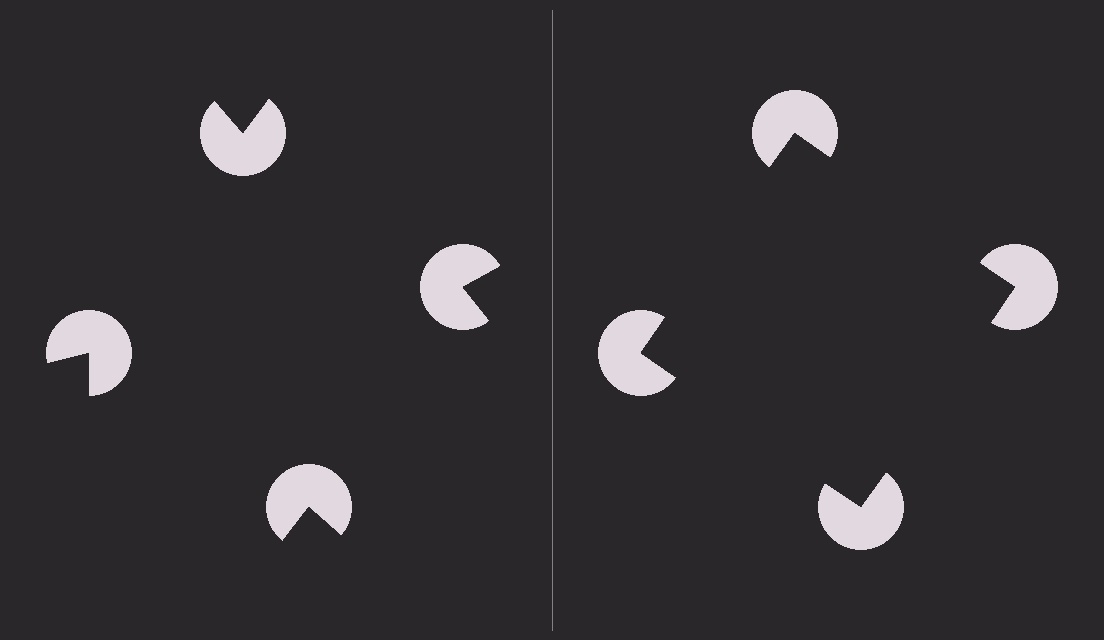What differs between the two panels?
The pac-man discs are positioned identically on both sides; only the wedge orientations differ. On the right they align to a square; on the left they are misaligned.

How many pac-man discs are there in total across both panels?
8 — 4 on each side.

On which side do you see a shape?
An illusory square appears on the right side. On the left side the wedge cuts are rotated, so no coherent shape forms.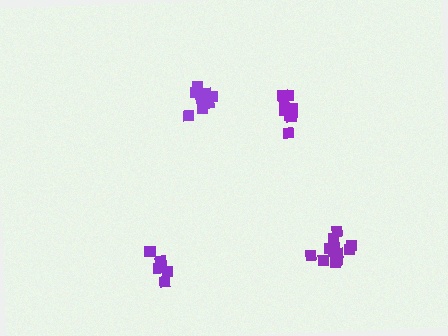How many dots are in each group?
Group 1: 6 dots, Group 2: 12 dots, Group 3: 9 dots, Group 4: 10 dots (37 total).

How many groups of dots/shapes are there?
There are 4 groups.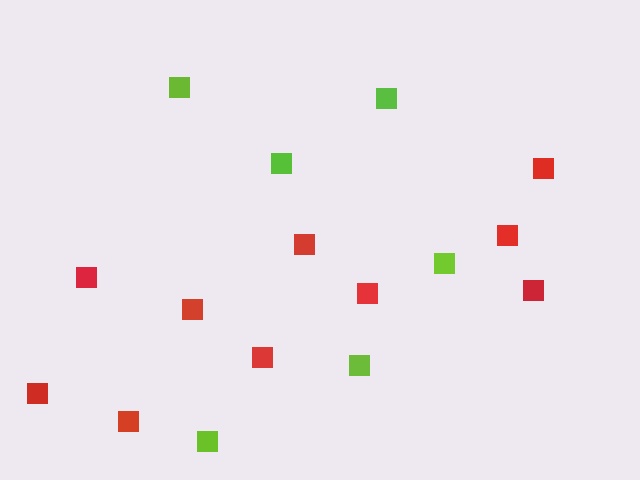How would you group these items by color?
There are 2 groups: one group of red squares (10) and one group of lime squares (6).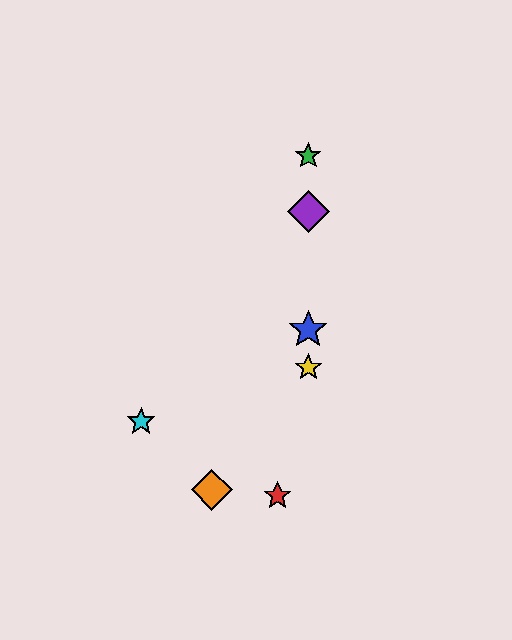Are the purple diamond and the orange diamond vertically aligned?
No, the purple diamond is at x≈308 and the orange diamond is at x≈212.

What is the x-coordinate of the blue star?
The blue star is at x≈308.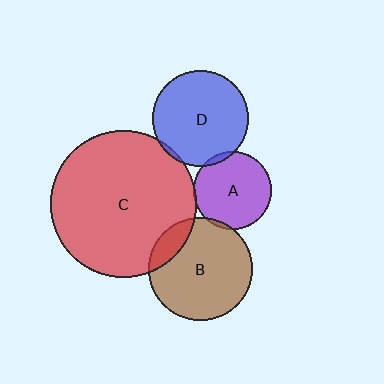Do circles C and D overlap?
Yes.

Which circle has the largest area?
Circle C (red).